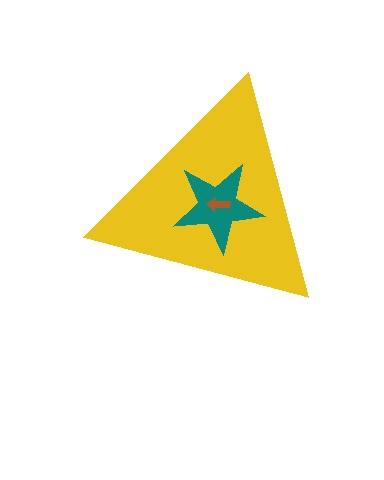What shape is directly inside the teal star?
The brown arrow.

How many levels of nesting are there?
3.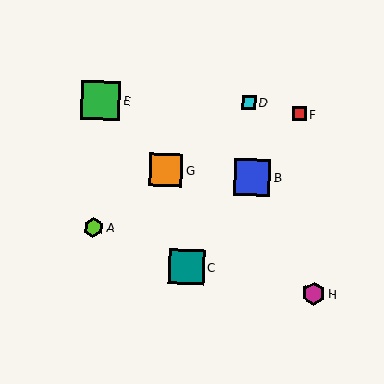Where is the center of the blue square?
The center of the blue square is at (252, 177).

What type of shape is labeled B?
Shape B is a blue square.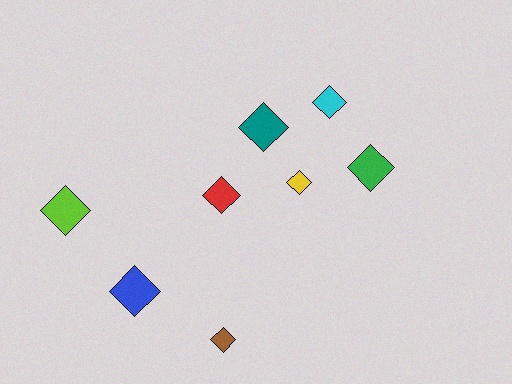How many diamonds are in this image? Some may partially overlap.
There are 8 diamonds.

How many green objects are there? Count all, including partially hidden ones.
There is 1 green object.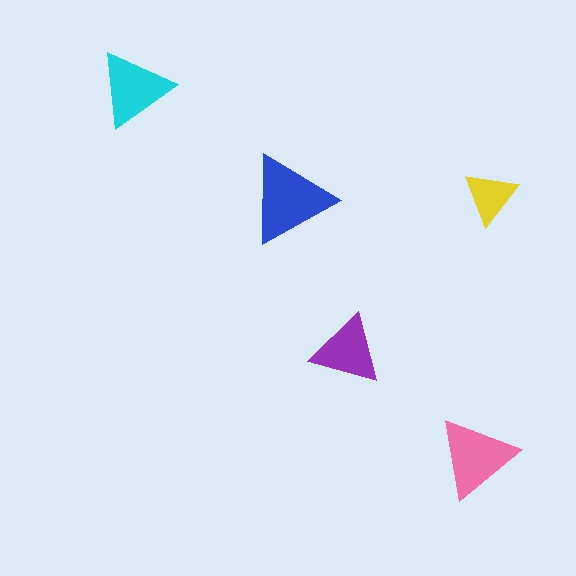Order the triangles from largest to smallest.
the blue one, the pink one, the cyan one, the purple one, the yellow one.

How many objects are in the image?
There are 5 objects in the image.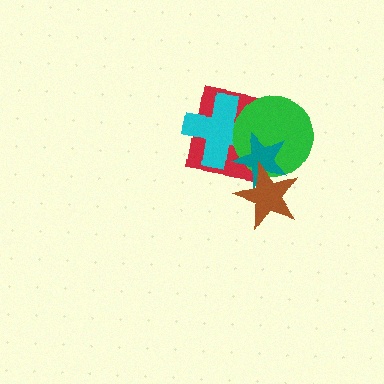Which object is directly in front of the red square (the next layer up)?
The cyan cross is directly in front of the red square.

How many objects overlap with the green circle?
4 objects overlap with the green circle.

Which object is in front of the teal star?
The brown star is in front of the teal star.